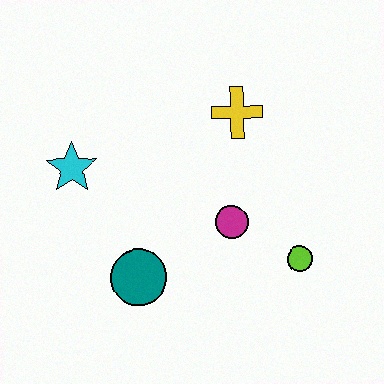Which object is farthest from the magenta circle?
The cyan star is farthest from the magenta circle.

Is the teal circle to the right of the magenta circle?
No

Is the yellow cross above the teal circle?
Yes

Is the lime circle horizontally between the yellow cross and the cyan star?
No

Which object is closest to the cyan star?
The teal circle is closest to the cyan star.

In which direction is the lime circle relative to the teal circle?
The lime circle is to the right of the teal circle.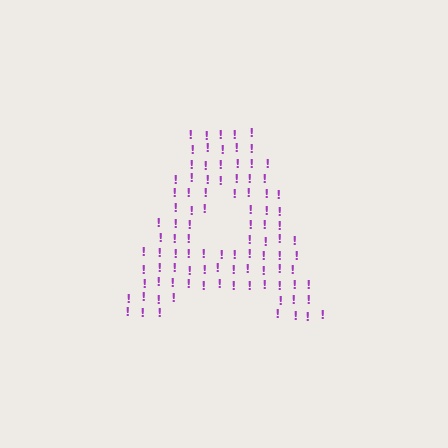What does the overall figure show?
The overall figure shows the letter A.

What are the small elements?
The small elements are exclamation marks.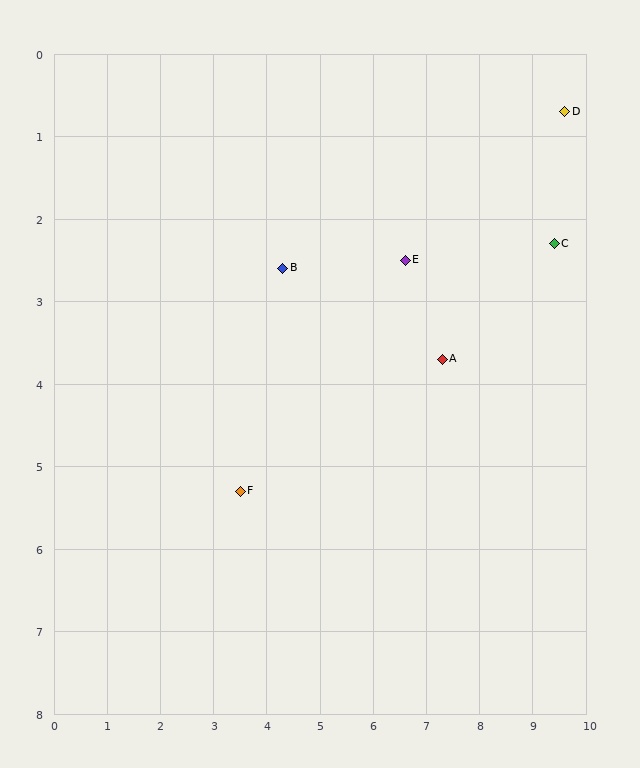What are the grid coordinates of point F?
Point F is at approximately (3.5, 5.3).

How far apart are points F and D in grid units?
Points F and D are about 7.6 grid units apart.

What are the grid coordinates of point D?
Point D is at approximately (9.6, 0.7).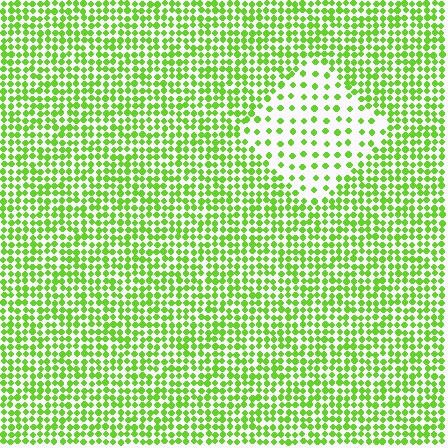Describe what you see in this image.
The image contains small lime elements arranged at two different densities. A diamond-shaped region is visible where the elements are less densely packed than the surrounding area.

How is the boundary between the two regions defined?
The boundary is defined by a change in element density (approximately 2.5x ratio). All elements are the same color, size, and shape.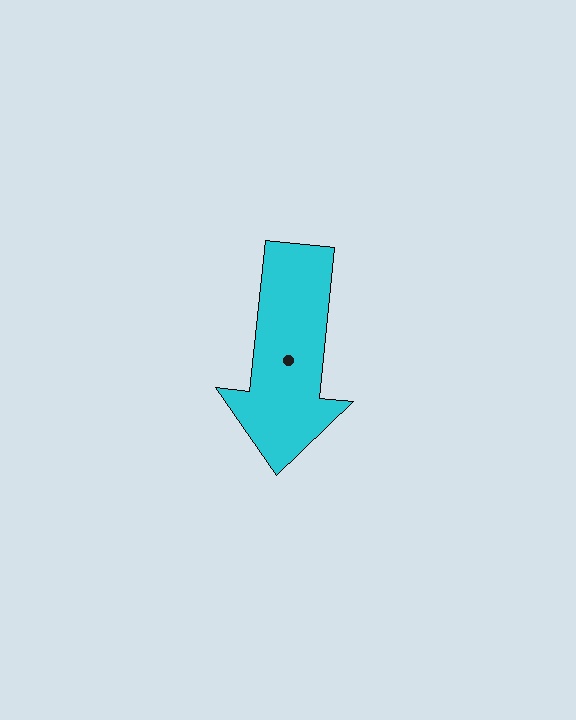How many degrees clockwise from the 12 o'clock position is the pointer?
Approximately 186 degrees.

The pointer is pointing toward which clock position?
Roughly 6 o'clock.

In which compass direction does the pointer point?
South.